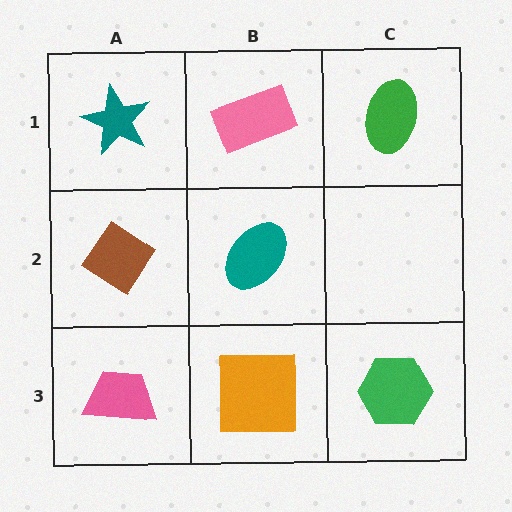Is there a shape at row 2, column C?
No, that cell is empty.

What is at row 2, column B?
A teal ellipse.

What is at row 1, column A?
A teal star.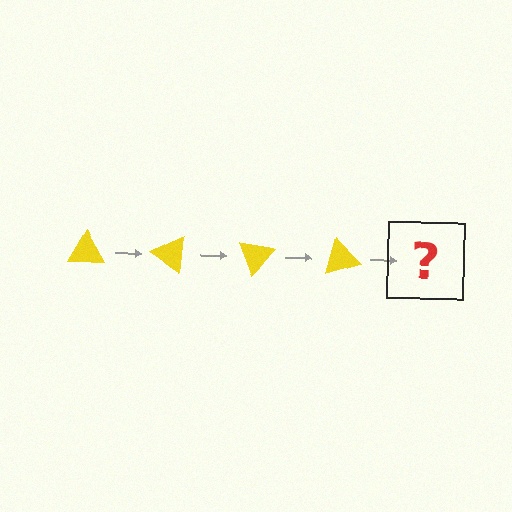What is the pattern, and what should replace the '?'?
The pattern is that the triangle rotates 35 degrees each step. The '?' should be a yellow triangle rotated 140 degrees.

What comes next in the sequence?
The next element should be a yellow triangle rotated 140 degrees.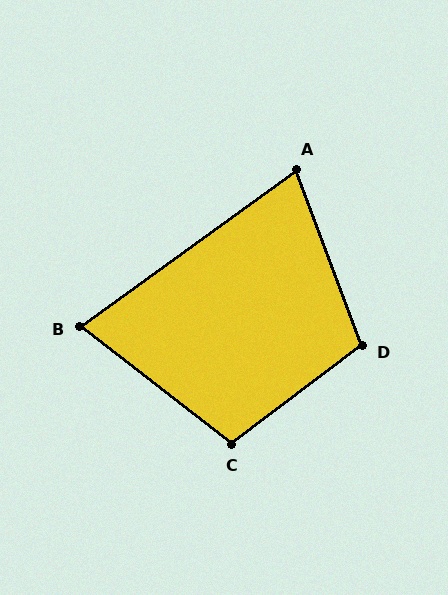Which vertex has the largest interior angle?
D, at approximately 106 degrees.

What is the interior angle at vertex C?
Approximately 105 degrees (obtuse).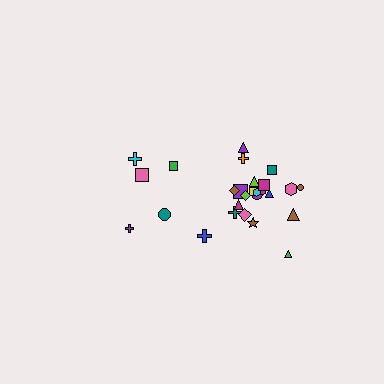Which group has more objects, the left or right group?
The right group.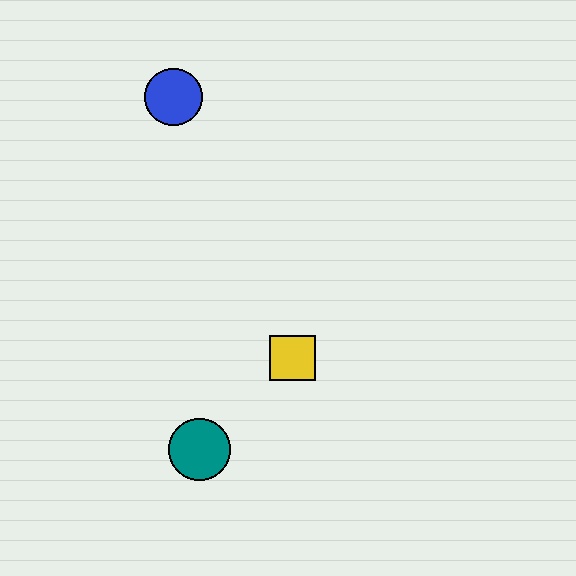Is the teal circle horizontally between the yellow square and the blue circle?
Yes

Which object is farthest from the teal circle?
The blue circle is farthest from the teal circle.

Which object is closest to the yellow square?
The teal circle is closest to the yellow square.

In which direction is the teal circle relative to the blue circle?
The teal circle is below the blue circle.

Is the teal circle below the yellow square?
Yes